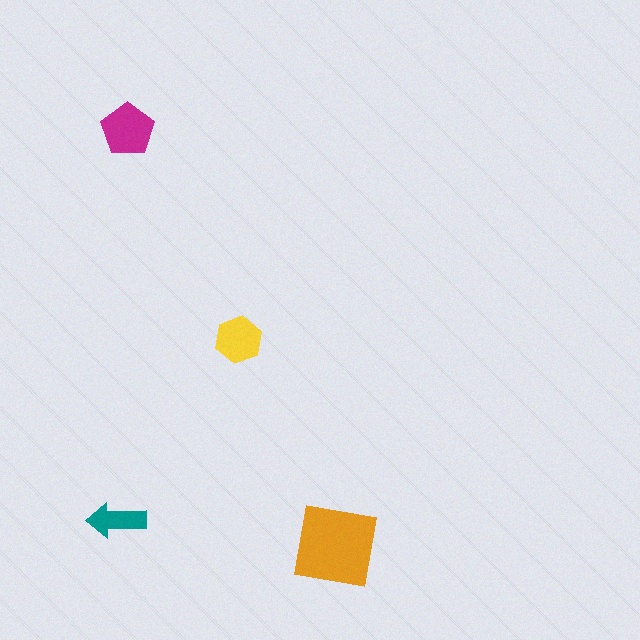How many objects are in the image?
There are 4 objects in the image.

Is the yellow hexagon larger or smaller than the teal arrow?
Larger.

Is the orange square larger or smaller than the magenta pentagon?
Larger.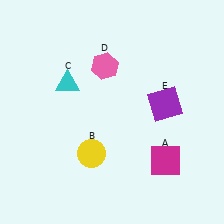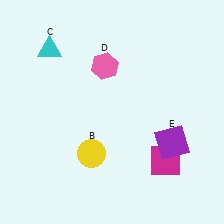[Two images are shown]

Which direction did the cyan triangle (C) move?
The cyan triangle (C) moved up.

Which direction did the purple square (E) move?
The purple square (E) moved down.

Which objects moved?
The objects that moved are: the cyan triangle (C), the purple square (E).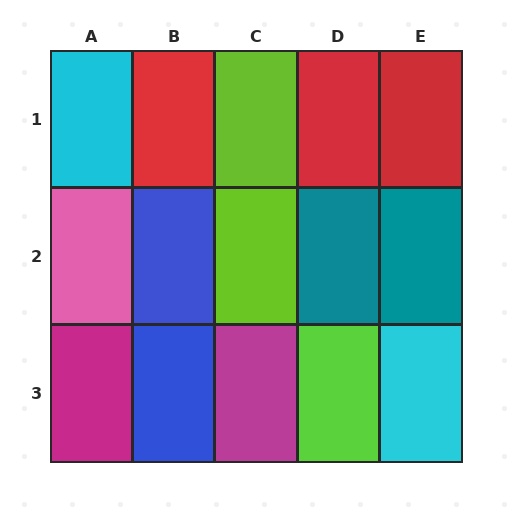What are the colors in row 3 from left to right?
Magenta, blue, magenta, lime, cyan.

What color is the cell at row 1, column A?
Cyan.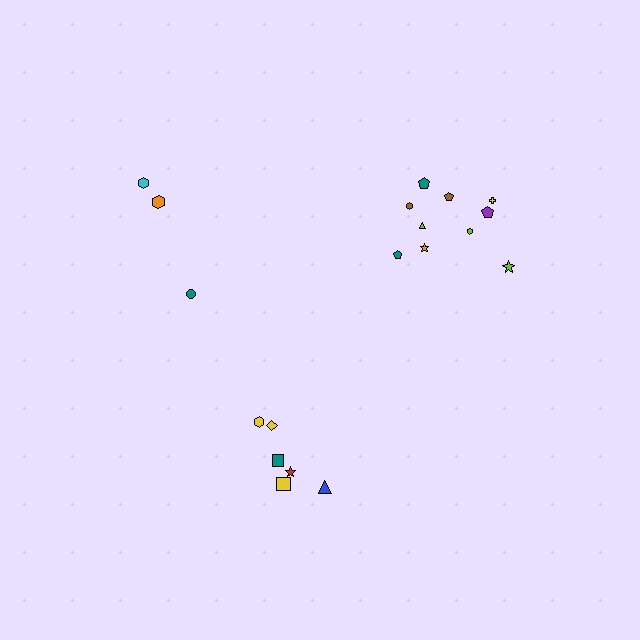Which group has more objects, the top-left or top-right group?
The top-right group.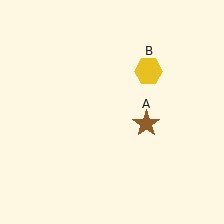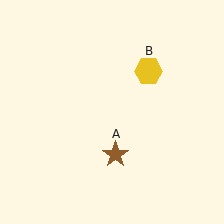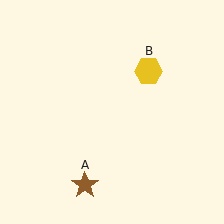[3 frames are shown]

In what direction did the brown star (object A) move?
The brown star (object A) moved down and to the left.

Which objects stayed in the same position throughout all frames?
Yellow hexagon (object B) remained stationary.